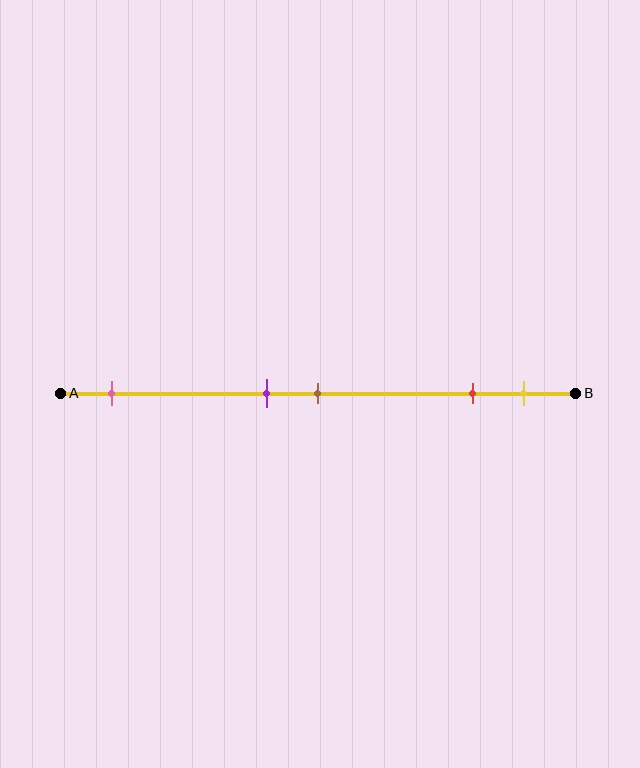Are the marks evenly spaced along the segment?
No, the marks are not evenly spaced.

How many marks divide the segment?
There are 5 marks dividing the segment.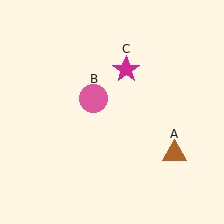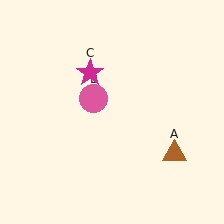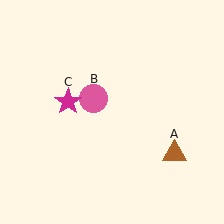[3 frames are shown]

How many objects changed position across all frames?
1 object changed position: magenta star (object C).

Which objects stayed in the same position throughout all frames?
Brown triangle (object A) and pink circle (object B) remained stationary.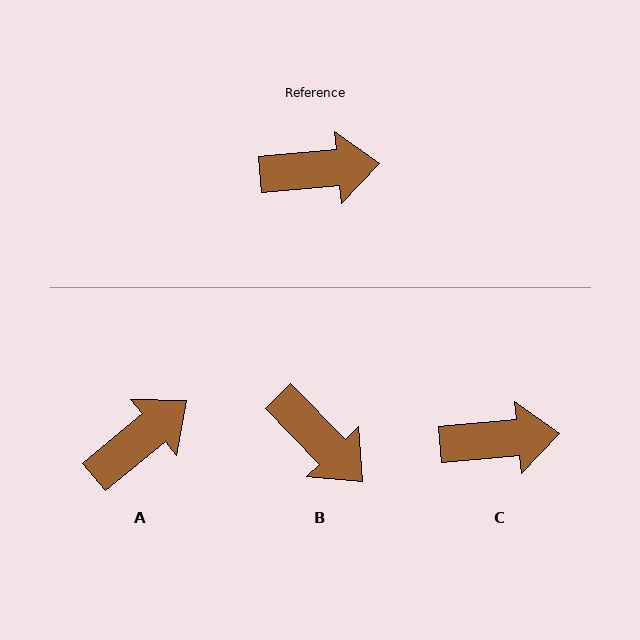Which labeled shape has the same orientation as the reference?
C.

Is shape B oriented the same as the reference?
No, it is off by about 51 degrees.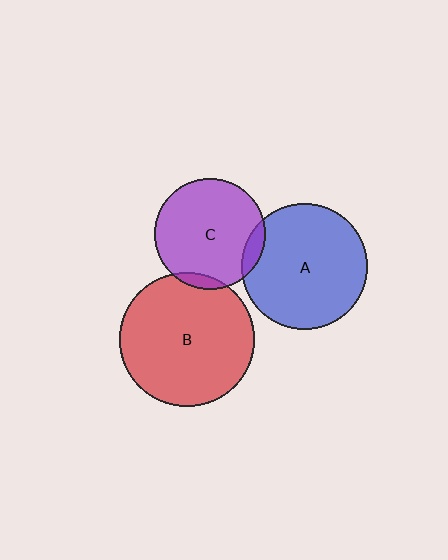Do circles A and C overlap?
Yes.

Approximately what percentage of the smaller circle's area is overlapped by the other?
Approximately 10%.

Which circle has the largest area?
Circle B (red).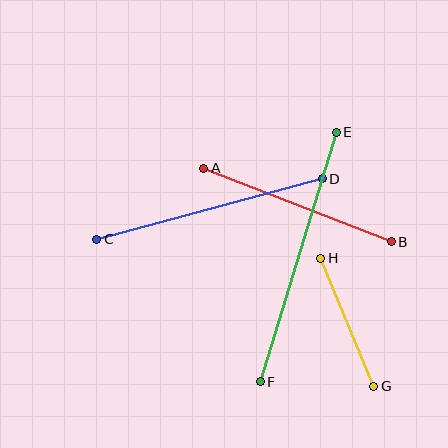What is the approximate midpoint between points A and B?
The midpoint is at approximately (298, 205) pixels.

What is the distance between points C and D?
The distance is approximately 233 pixels.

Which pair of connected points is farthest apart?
Points E and F are farthest apart.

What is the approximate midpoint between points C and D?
The midpoint is at approximately (210, 209) pixels.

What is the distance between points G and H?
The distance is approximately 138 pixels.